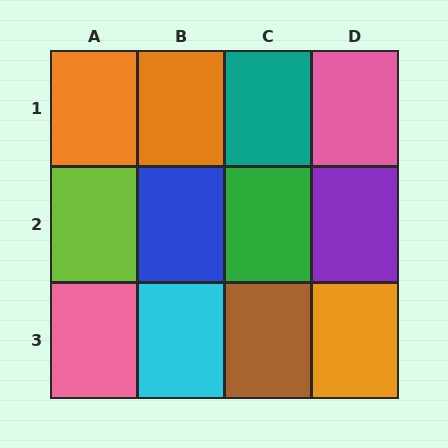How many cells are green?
1 cell is green.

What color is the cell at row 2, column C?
Green.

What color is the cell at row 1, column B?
Orange.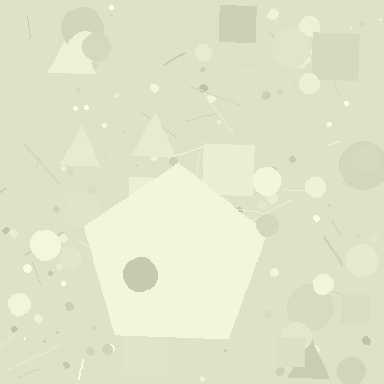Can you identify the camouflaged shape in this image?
The camouflaged shape is a pentagon.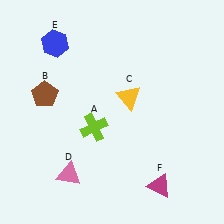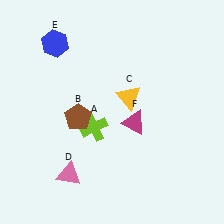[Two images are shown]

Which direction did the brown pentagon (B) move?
The brown pentagon (B) moved right.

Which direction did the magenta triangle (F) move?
The magenta triangle (F) moved up.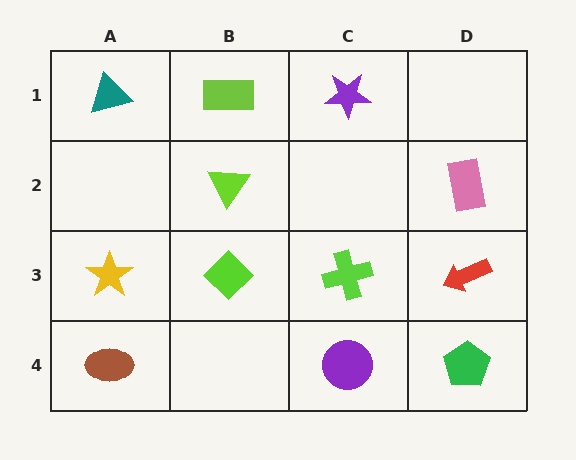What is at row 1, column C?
A purple star.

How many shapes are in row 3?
4 shapes.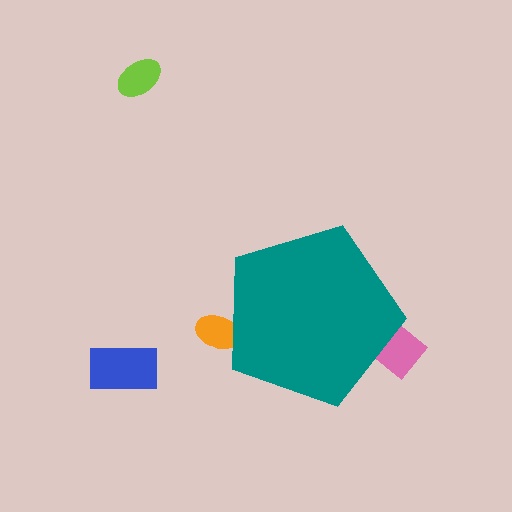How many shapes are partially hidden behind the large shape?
2 shapes are partially hidden.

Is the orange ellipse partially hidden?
Yes, the orange ellipse is partially hidden behind the teal pentagon.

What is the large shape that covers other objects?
A teal pentagon.